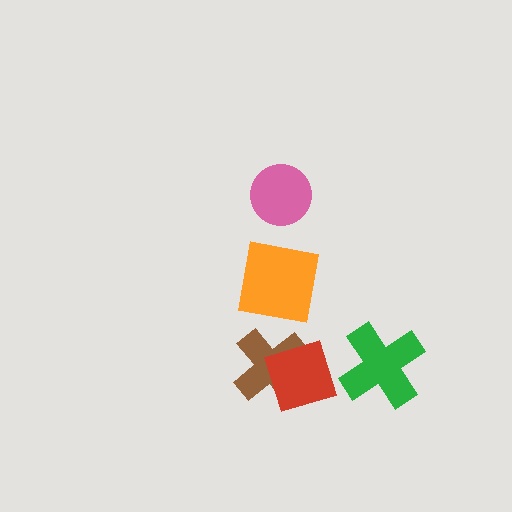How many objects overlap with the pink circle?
0 objects overlap with the pink circle.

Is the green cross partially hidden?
No, no other shape covers it.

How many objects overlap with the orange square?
0 objects overlap with the orange square.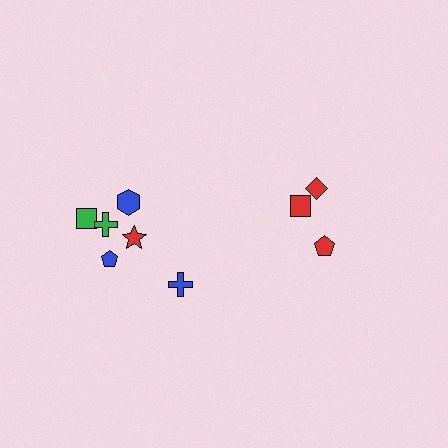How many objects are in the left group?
There are 6 objects.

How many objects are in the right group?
There are 3 objects.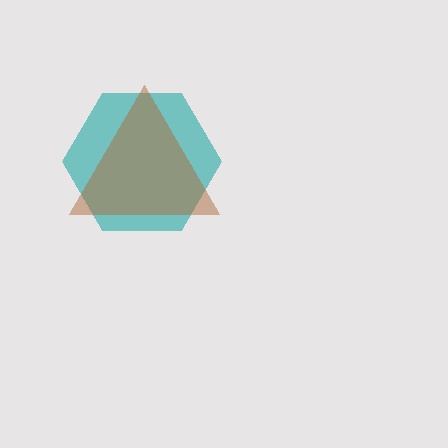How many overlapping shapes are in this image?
There are 2 overlapping shapes in the image.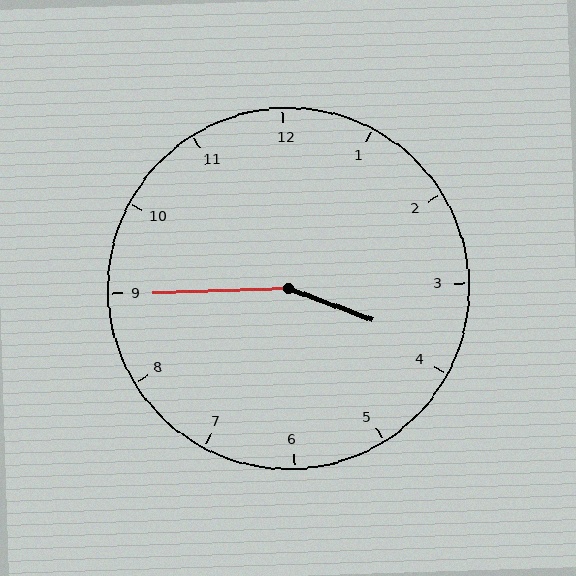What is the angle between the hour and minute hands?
Approximately 158 degrees.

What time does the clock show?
3:45.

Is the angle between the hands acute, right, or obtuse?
It is obtuse.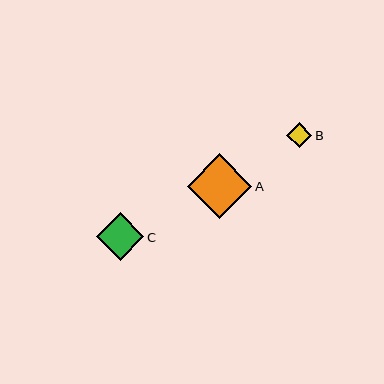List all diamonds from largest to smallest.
From largest to smallest: A, C, B.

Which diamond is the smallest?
Diamond B is the smallest with a size of approximately 25 pixels.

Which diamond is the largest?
Diamond A is the largest with a size of approximately 64 pixels.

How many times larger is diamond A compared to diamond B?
Diamond A is approximately 2.6 times the size of diamond B.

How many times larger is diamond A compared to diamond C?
Diamond A is approximately 1.4 times the size of diamond C.